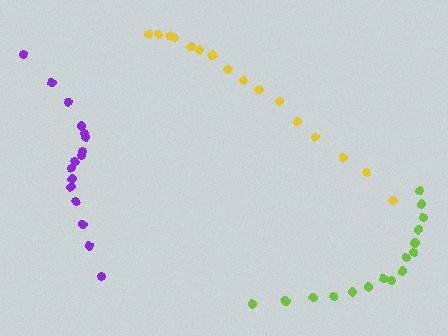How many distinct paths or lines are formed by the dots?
There are 3 distinct paths.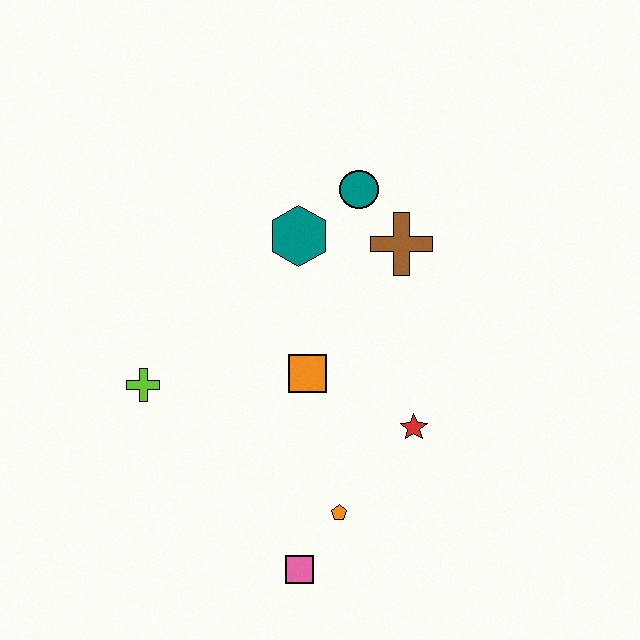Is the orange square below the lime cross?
No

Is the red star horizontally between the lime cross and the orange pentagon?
No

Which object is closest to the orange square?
The red star is closest to the orange square.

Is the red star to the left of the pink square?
No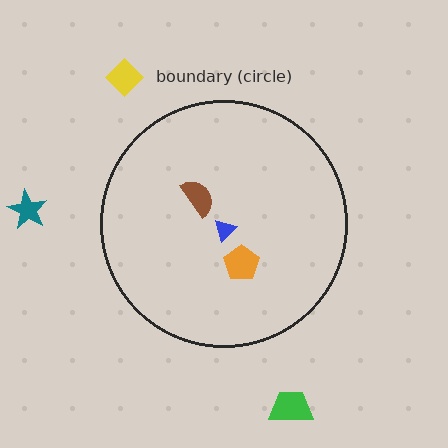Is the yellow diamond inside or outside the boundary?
Outside.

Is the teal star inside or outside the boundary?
Outside.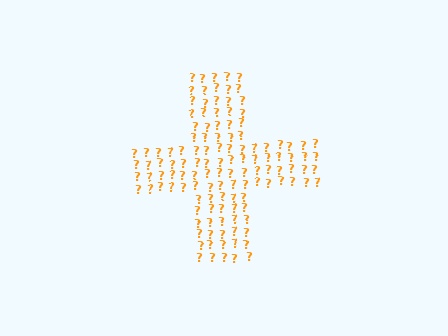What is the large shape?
The large shape is a cross.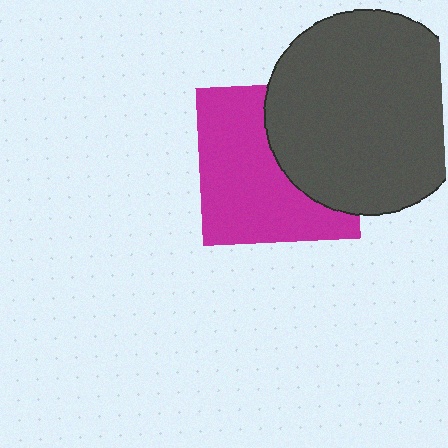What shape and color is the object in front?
The object in front is a dark gray circle.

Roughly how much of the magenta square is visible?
About half of it is visible (roughly 60%).